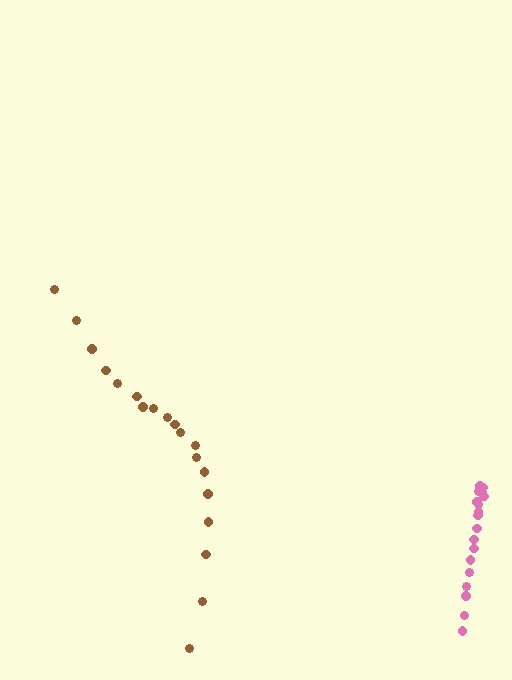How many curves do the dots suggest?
There are 2 distinct paths.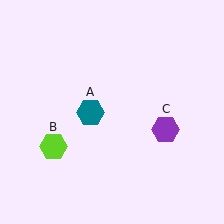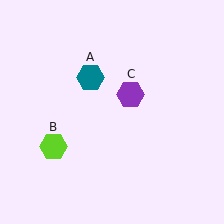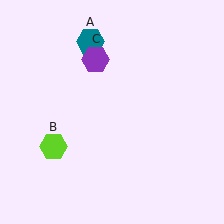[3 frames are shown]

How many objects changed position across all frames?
2 objects changed position: teal hexagon (object A), purple hexagon (object C).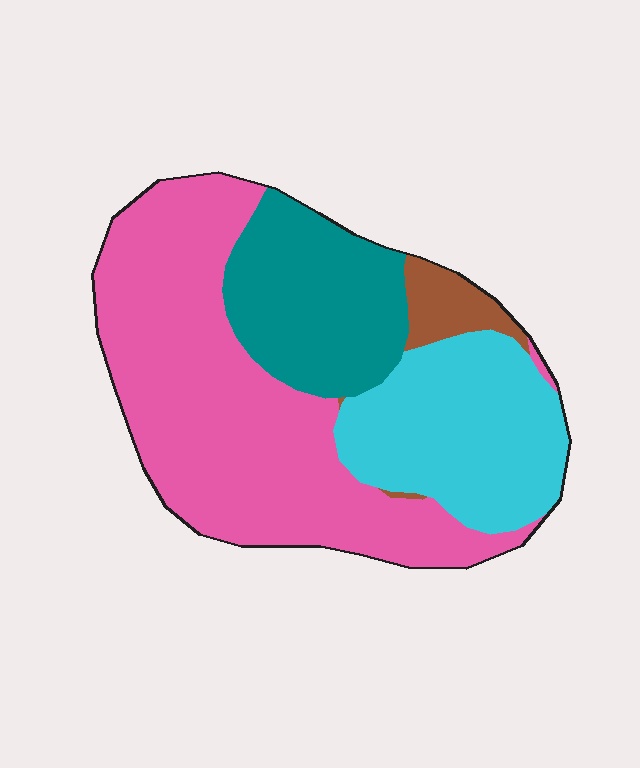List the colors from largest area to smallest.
From largest to smallest: pink, cyan, teal, brown.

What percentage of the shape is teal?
Teal takes up about one fifth (1/5) of the shape.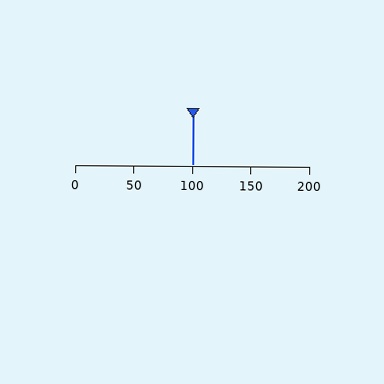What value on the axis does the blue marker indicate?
The marker indicates approximately 100.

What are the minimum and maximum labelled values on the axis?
The axis runs from 0 to 200.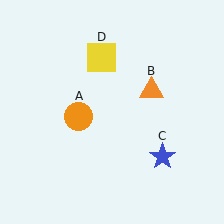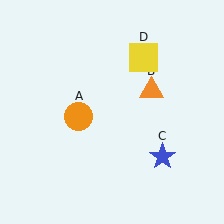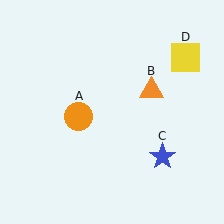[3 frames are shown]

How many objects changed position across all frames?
1 object changed position: yellow square (object D).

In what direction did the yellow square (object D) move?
The yellow square (object D) moved right.